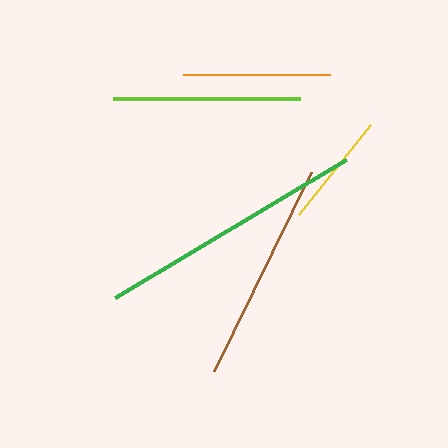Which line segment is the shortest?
The yellow line is the shortest at approximately 115 pixels.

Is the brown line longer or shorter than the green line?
The green line is longer than the brown line.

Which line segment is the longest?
The green line is the longest at approximately 269 pixels.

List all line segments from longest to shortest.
From longest to shortest: green, brown, lime, orange, yellow.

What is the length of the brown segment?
The brown segment is approximately 221 pixels long.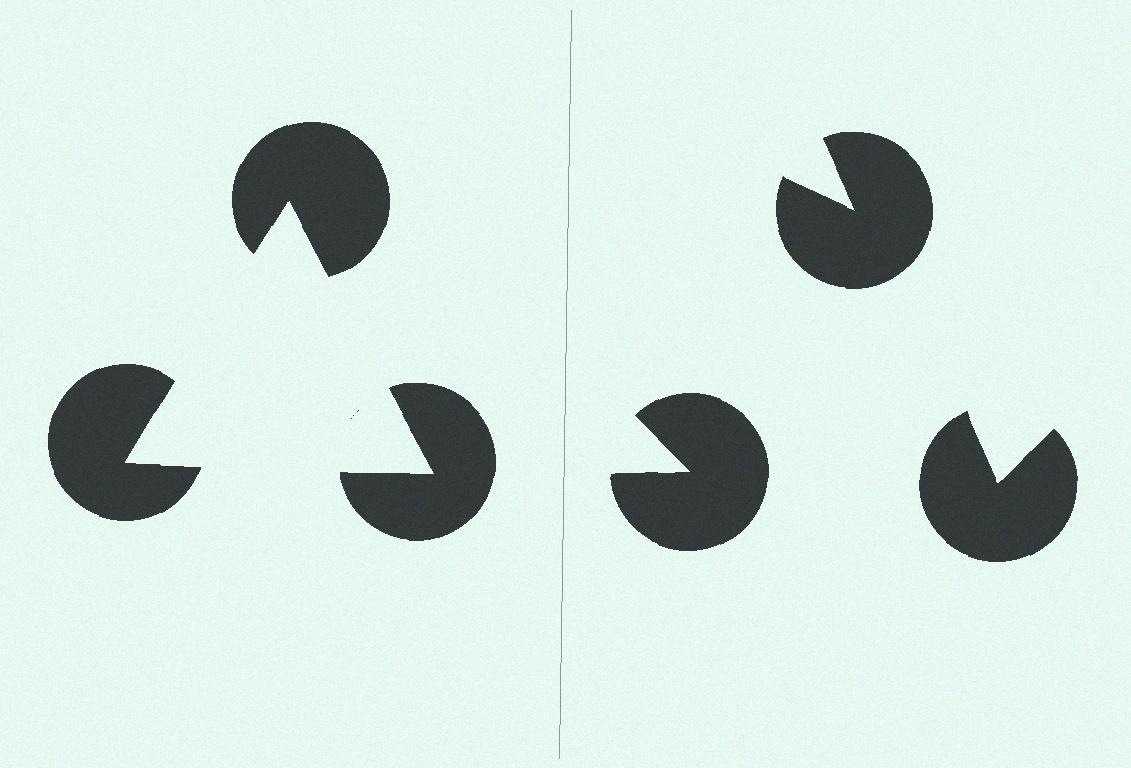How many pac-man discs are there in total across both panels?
6 — 3 on each side.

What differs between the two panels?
The pac-man discs are positioned identically on both sides; only the wedge orientations differ. On the left they align to a triangle; on the right they are misaligned.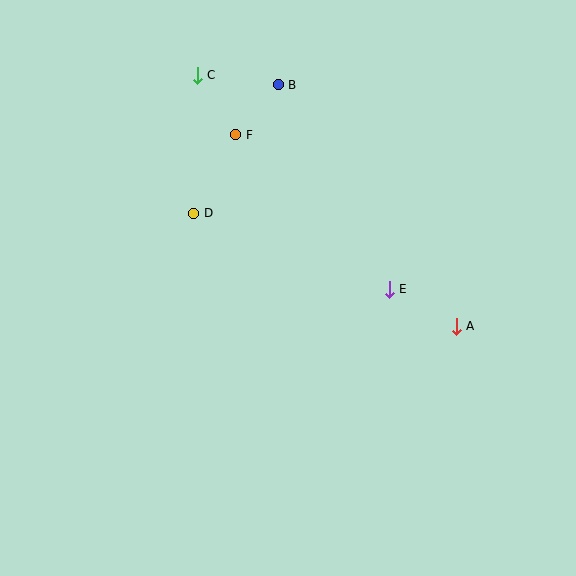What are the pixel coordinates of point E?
Point E is at (389, 289).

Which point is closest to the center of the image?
Point E at (389, 289) is closest to the center.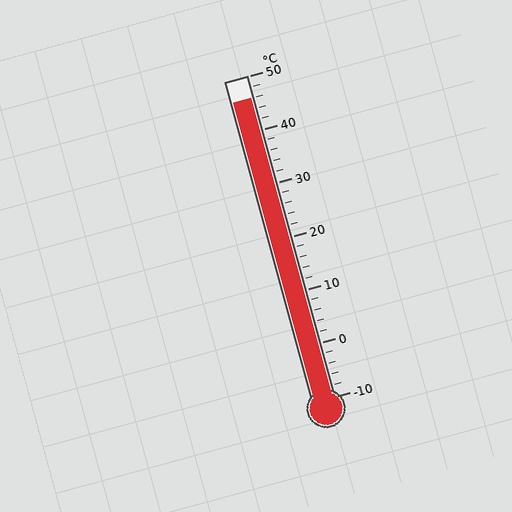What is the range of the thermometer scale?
The thermometer scale ranges from -10°C to 50°C.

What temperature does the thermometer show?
The thermometer shows approximately 46°C.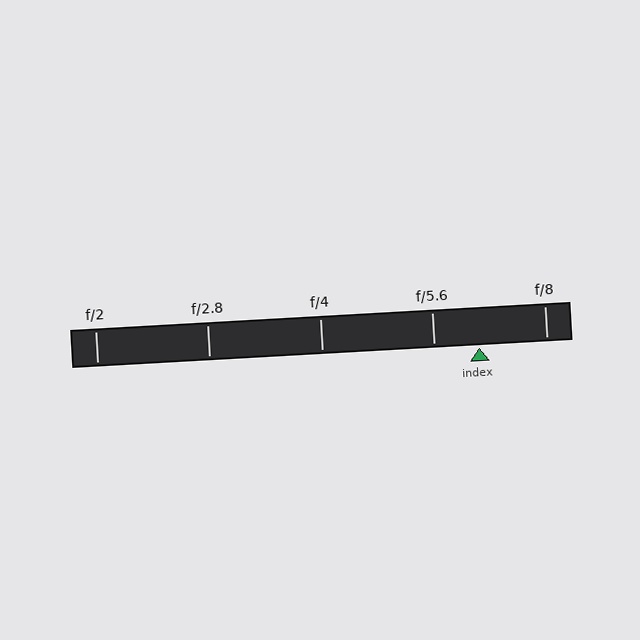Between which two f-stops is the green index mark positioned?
The index mark is between f/5.6 and f/8.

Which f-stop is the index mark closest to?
The index mark is closest to f/5.6.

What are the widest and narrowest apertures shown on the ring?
The widest aperture shown is f/2 and the narrowest is f/8.